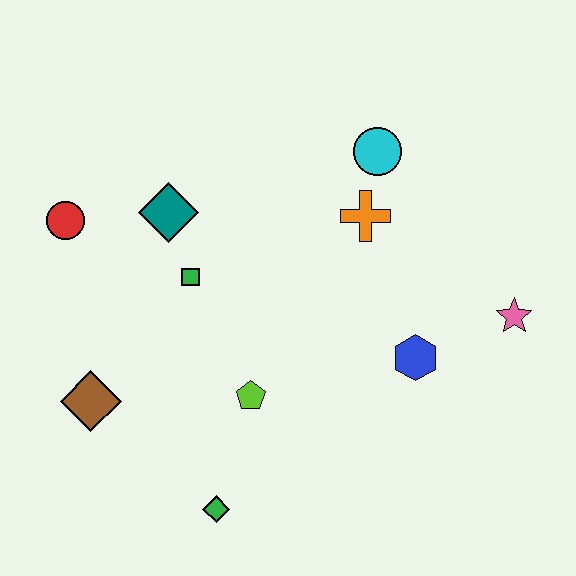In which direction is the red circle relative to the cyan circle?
The red circle is to the left of the cyan circle.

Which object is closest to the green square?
The teal diamond is closest to the green square.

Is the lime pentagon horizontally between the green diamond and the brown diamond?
No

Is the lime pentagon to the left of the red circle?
No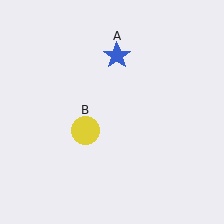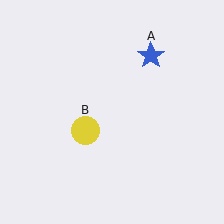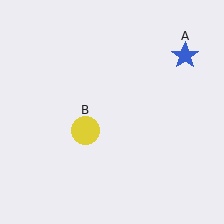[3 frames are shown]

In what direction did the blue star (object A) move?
The blue star (object A) moved right.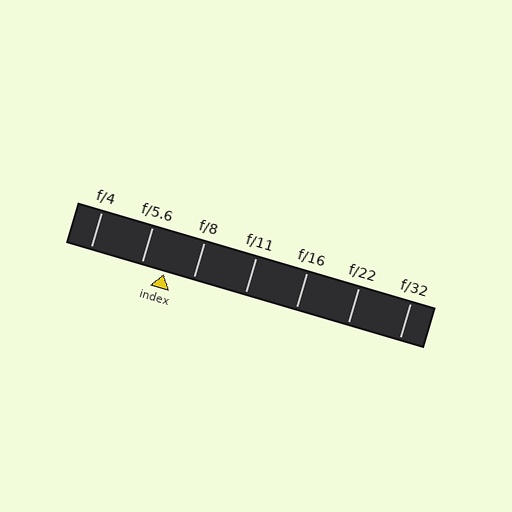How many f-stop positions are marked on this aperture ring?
There are 7 f-stop positions marked.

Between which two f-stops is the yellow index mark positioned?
The index mark is between f/5.6 and f/8.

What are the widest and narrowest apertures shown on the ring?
The widest aperture shown is f/4 and the narrowest is f/32.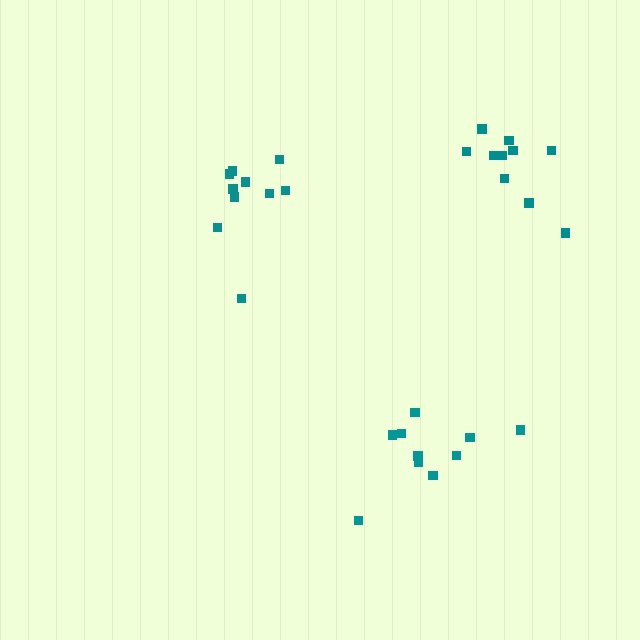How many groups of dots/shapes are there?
There are 3 groups.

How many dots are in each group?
Group 1: 10 dots, Group 2: 10 dots, Group 3: 10 dots (30 total).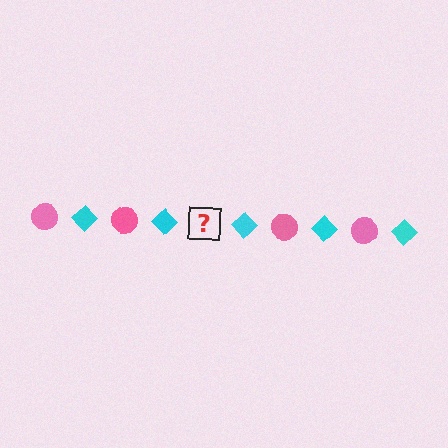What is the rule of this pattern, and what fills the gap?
The rule is that the pattern alternates between pink circle and cyan diamond. The gap should be filled with a pink circle.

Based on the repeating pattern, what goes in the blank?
The blank should be a pink circle.